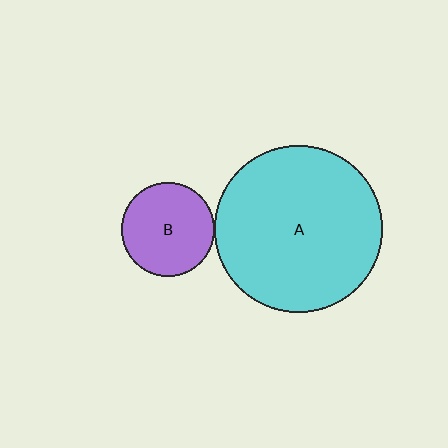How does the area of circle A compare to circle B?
Approximately 3.2 times.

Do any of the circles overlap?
No, none of the circles overlap.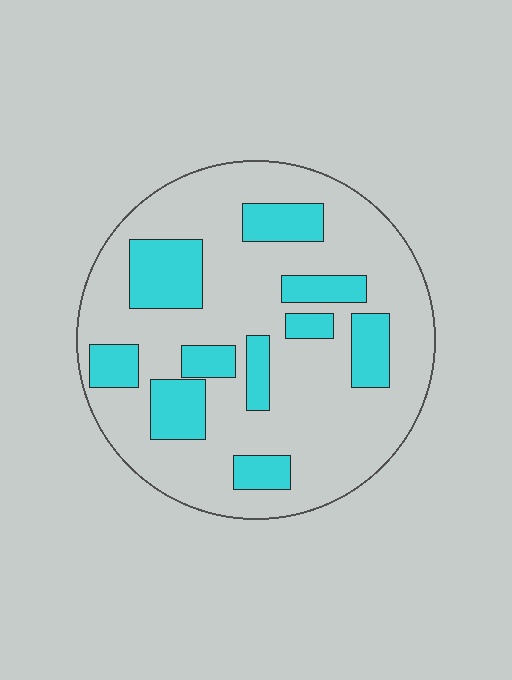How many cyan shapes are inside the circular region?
10.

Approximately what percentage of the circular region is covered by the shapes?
Approximately 25%.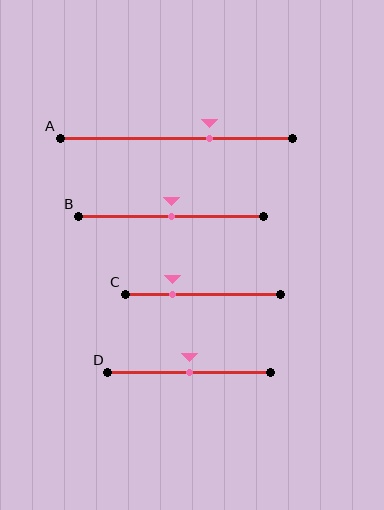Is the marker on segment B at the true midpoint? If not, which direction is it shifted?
Yes, the marker on segment B is at the true midpoint.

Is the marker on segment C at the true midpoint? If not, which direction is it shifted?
No, the marker on segment C is shifted to the left by about 19% of the segment length.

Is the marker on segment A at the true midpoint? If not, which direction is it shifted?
No, the marker on segment A is shifted to the right by about 15% of the segment length.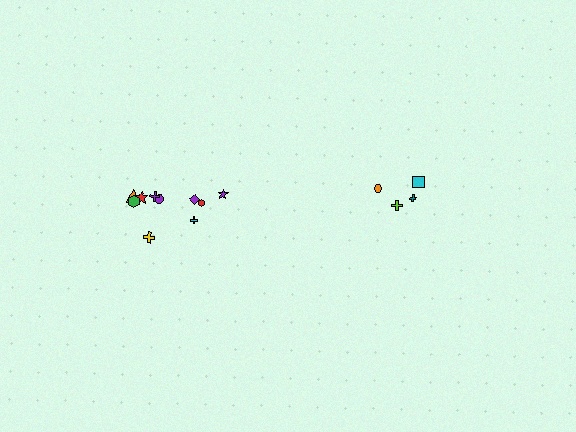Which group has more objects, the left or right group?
The left group.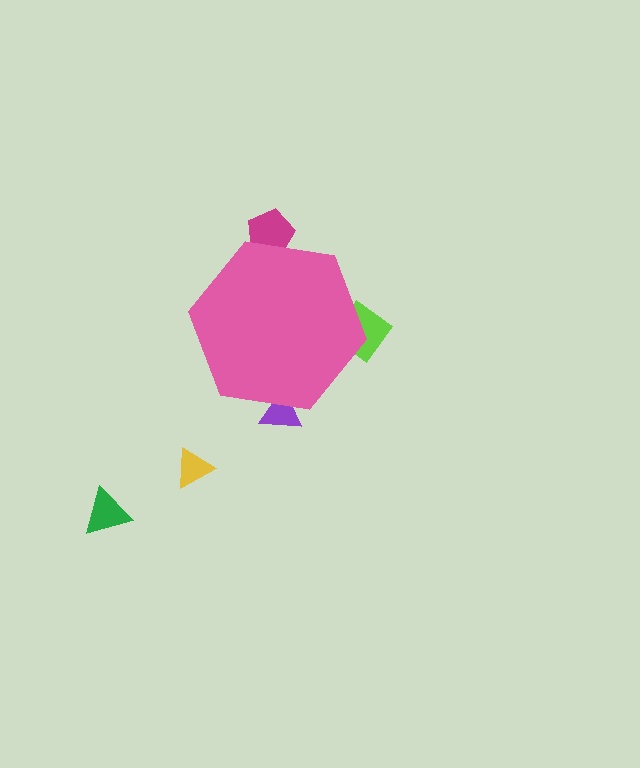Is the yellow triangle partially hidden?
No, the yellow triangle is fully visible.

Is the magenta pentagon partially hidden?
Yes, the magenta pentagon is partially hidden behind the pink hexagon.